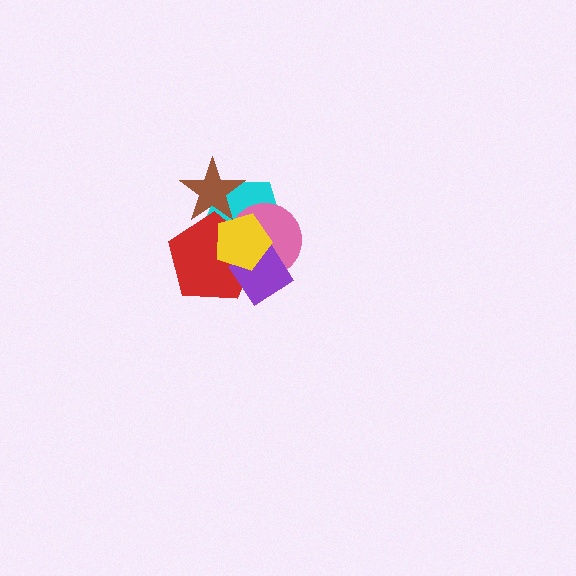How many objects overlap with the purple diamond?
4 objects overlap with the purple diamond.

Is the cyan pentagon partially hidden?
Yes, it is partially covered by another shape.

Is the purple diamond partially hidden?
Yes, it is partially covered by another shape.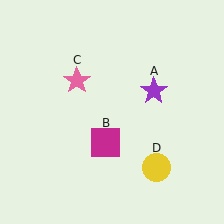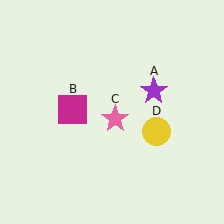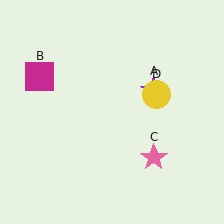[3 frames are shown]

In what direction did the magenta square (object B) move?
The magenta square (object B) moved up and to the left.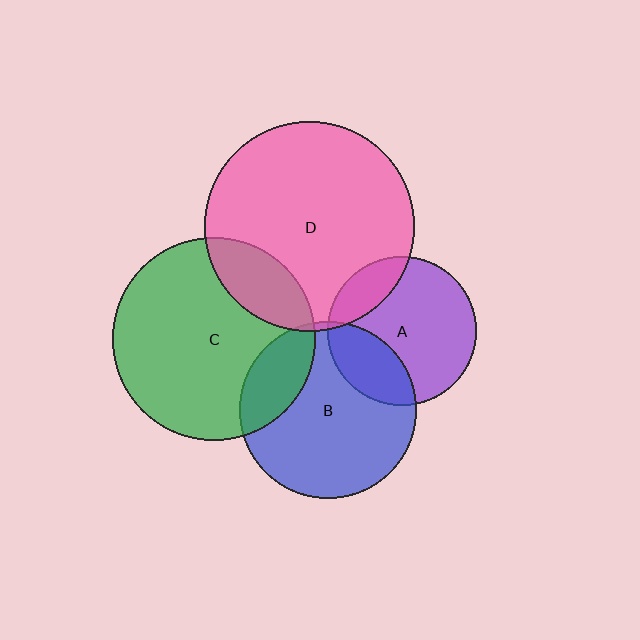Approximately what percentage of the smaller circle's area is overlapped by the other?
Approximately 25%.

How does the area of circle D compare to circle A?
Approximately 2.0 times.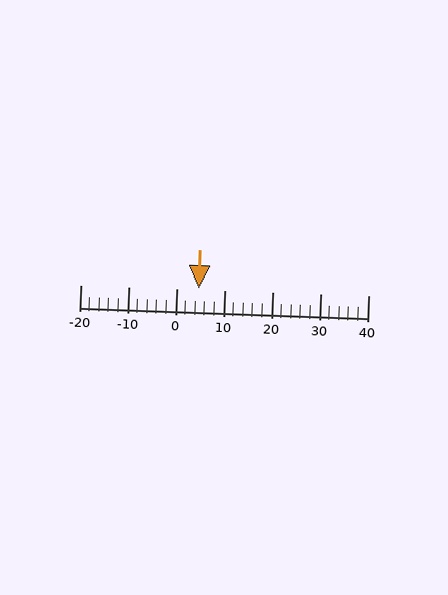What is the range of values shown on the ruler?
The ruler shows values from -20 to 40.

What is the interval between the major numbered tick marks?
The major tick marks are spaced 10 units apart.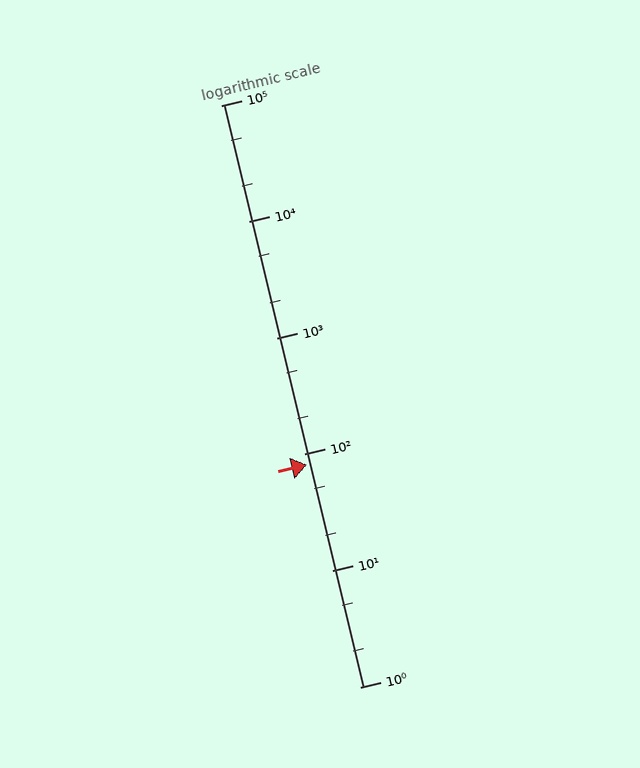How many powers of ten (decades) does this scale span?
The scale spans 5 decades, from 1 to 100000.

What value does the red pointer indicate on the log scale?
The pointer indicates approximately 81.